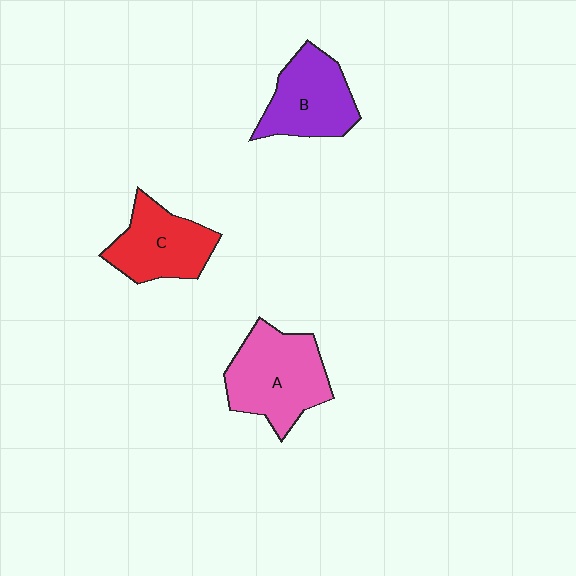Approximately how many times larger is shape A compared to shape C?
Approximately 1.3 times.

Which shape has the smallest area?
Shape C (red).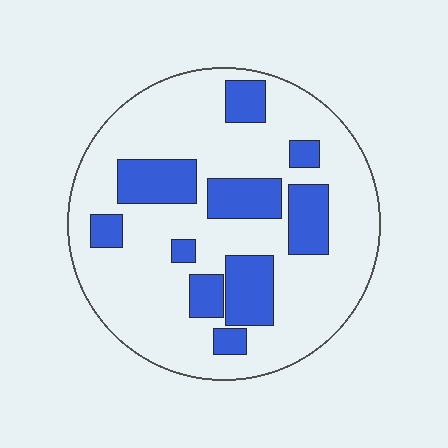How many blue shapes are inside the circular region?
10.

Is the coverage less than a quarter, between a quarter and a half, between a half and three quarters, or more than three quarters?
Between a quarter and a half.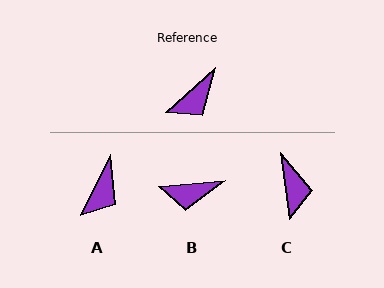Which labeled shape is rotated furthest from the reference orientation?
C, about 55 degrees away.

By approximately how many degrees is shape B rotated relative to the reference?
Approximately 38 degrees clockwise.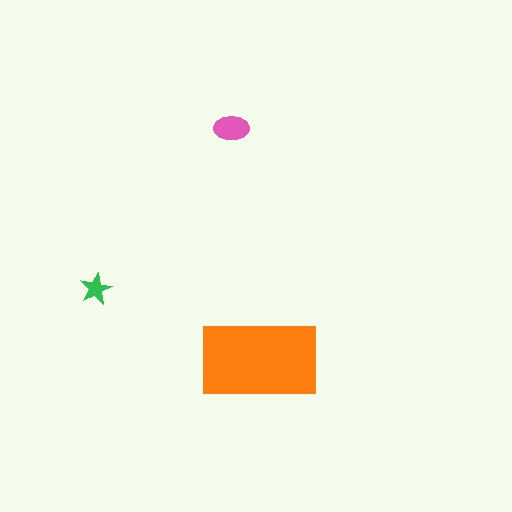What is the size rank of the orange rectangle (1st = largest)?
1st.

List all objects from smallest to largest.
The green star, the pink ellipse, the orange rectangle.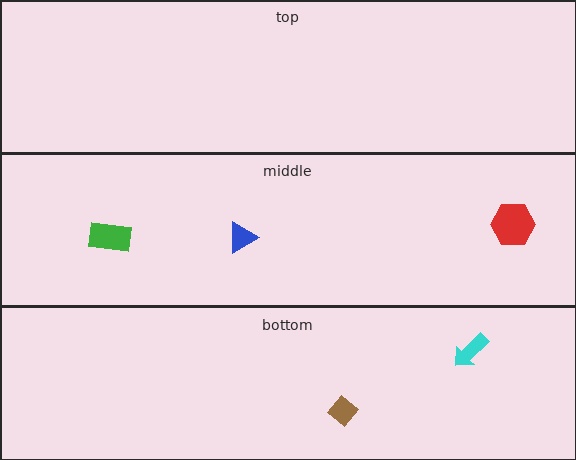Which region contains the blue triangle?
The middle region.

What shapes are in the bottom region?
The brown diamond, the cyan arrow.